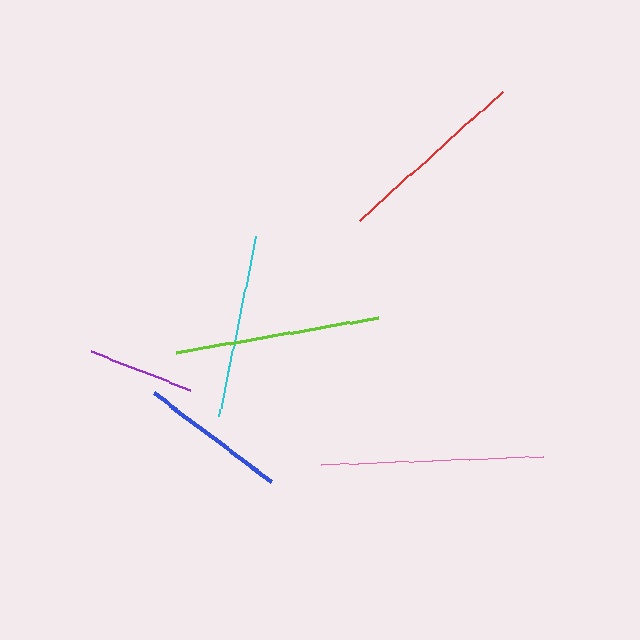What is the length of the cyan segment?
The cyan segment is approximately 184 pixels long.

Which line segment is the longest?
The pink line is the longest at approximately 222 pixels.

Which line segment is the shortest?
The purple line is the shortest at approximately 105 pixels.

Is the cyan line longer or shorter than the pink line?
The pink line is longer than the cyan line.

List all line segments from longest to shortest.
From longest to shortest: pink, lime, red, cyan, blue, purple.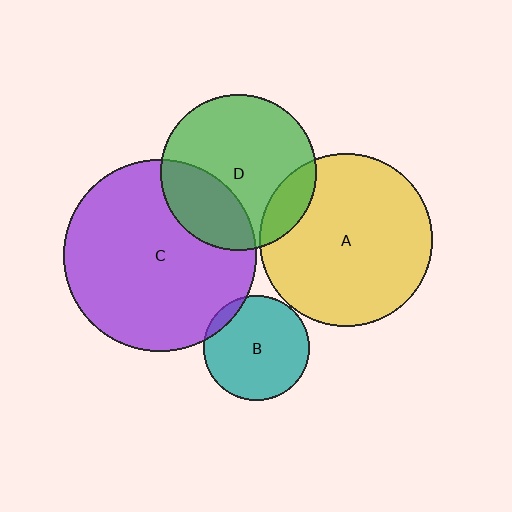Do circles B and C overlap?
Yes.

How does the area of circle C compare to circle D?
Approximately 1.5 times.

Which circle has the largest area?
Circle C (purple).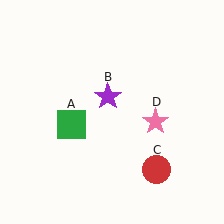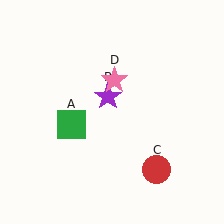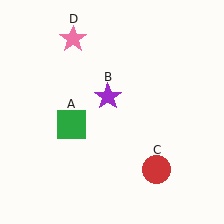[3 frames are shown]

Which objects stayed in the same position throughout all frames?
Green square (object A) and purple star (object B) and red circle (object C) remained stationary.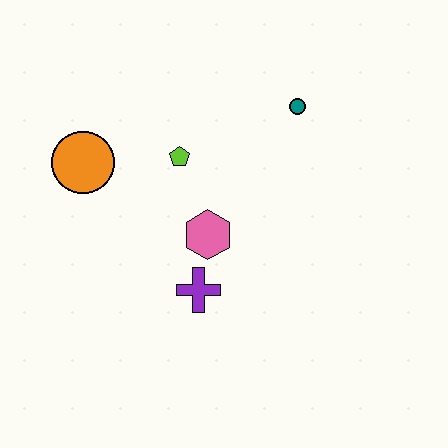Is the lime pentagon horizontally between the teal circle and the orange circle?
Yes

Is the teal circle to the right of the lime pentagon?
Yes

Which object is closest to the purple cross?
The pink hexagon is closest to the purple cross.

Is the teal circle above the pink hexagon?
Yes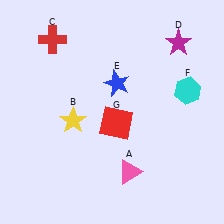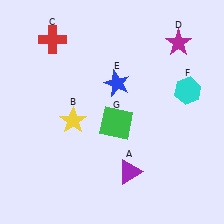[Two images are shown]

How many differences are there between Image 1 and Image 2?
There are 2 differences between the two images.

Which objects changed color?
A changed from pink to purple. G changed from red to green.